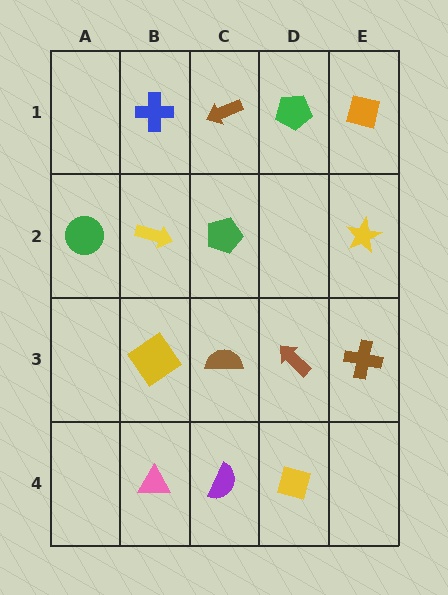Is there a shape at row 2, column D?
No, that cell is empty.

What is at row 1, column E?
An orange square.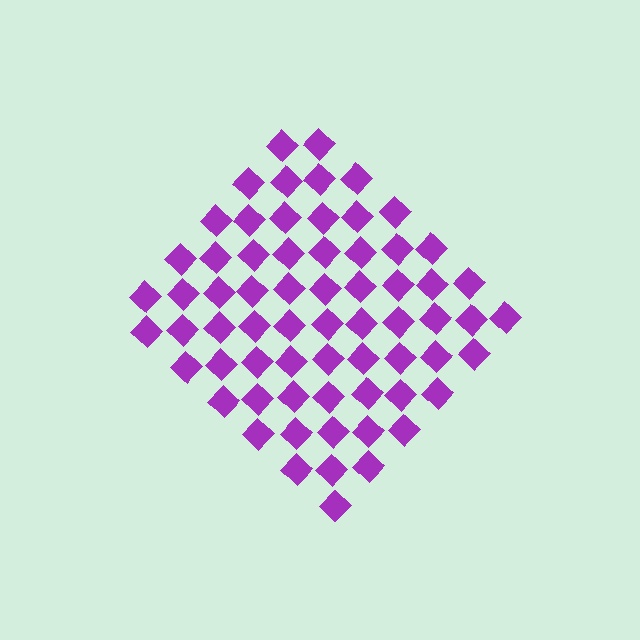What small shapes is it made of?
It is made of small diamonds.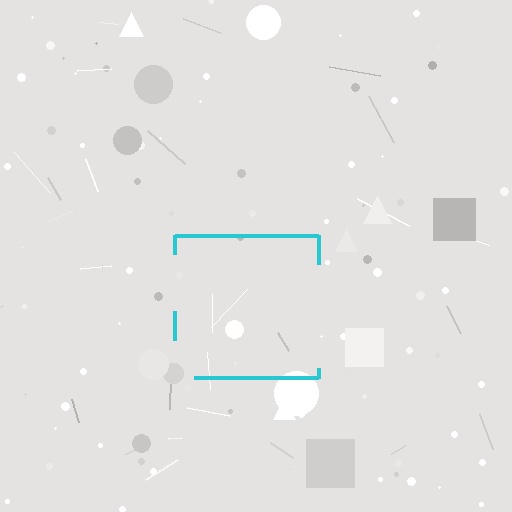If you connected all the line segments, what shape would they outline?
They would outline a square.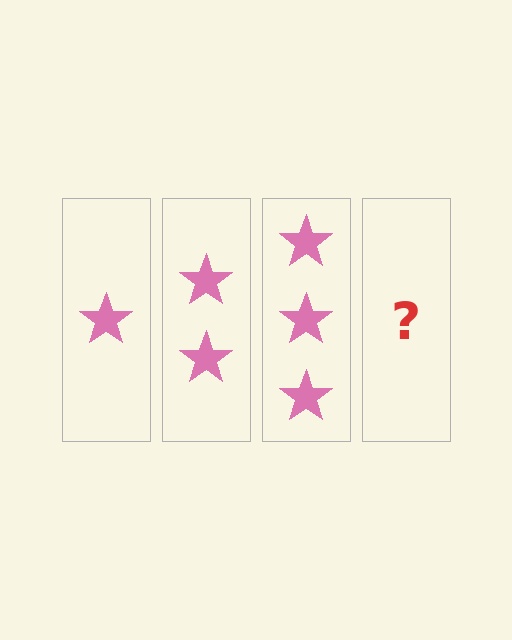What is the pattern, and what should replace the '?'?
The pattern is that each step adds one more star. The '?' should be 4 stars.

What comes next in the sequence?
The next element should be 4 stars.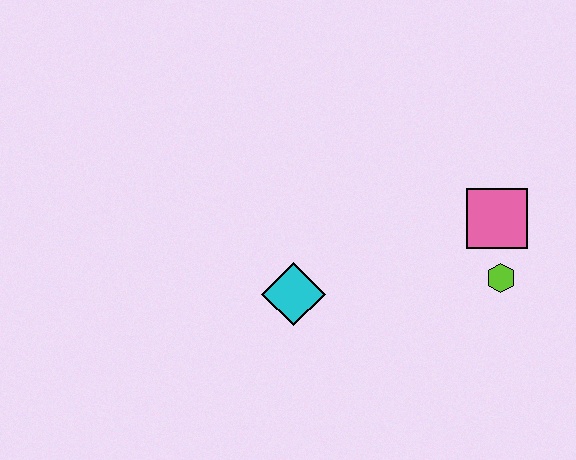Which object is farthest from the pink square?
The cyan diamond is farthest from the pink square.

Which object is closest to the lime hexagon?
The pink square is closest to the lime hexagon.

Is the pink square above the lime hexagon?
Yes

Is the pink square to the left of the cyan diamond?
No